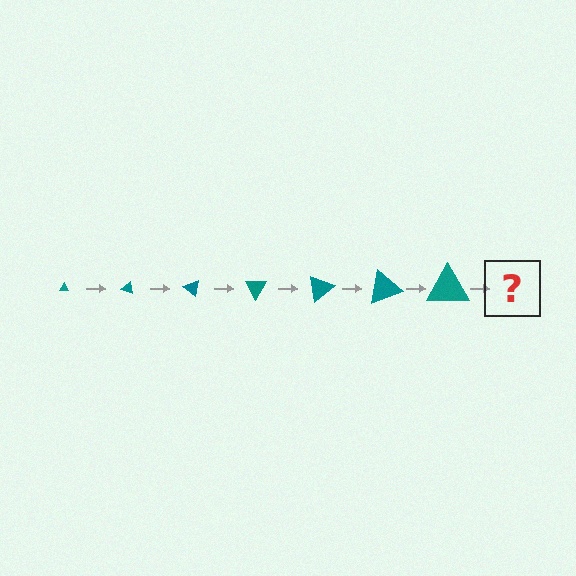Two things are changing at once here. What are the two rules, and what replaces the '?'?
The two rules are that the triangle grows larger each step and it rotates 20 degrees each step. The '?' should be a triangle, larger than the previous one and rotated 140 degrees from the start.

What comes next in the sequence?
The next element should be a triangle, larger than the previous one and rotated 140 degrees from the start.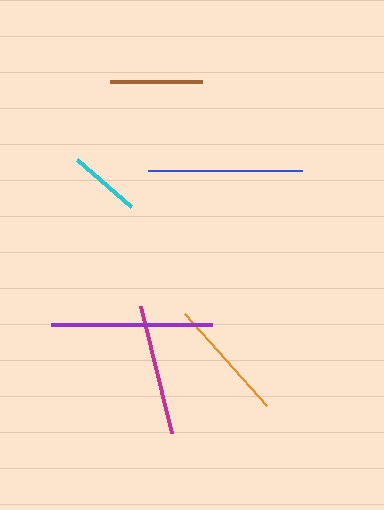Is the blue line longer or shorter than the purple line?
The purple line is longer than the blue line.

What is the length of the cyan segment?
The cyan segment is approximately 72 pixels long.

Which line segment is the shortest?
The cyan line is the shortest at approximately 72 pixels.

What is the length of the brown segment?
The brown segment is approximately 92 pixels long.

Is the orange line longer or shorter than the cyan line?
The orange line is longer than the cyan line.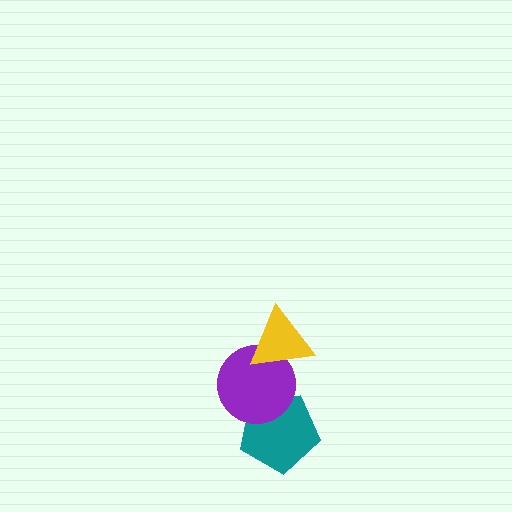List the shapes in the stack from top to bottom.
From top to bottom: the yellow triangle, the purple circle, the teal pentagon.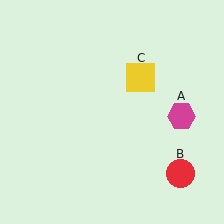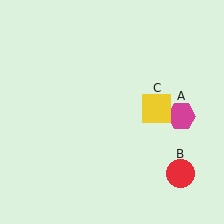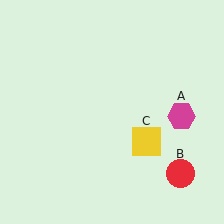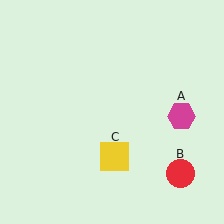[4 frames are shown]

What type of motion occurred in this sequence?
The yellow square (object C) rotated clockwise around the center of the scene.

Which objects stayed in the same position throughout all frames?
Magenta hexagon (object A) and red circle (object B) remained stationary.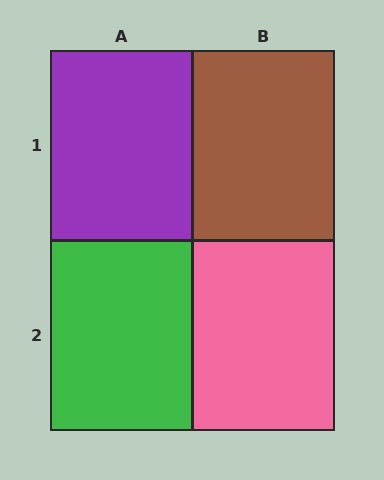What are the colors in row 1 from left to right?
Purple, brown.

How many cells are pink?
1 cell is pink.